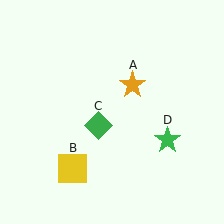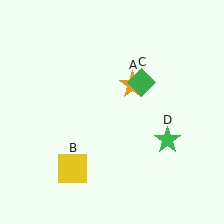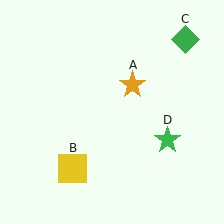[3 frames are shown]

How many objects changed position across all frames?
1 object changed position: green diamond (object C).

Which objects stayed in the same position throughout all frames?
Orange star (object A) and yellow square (object B) and green star (object D) remained stationary.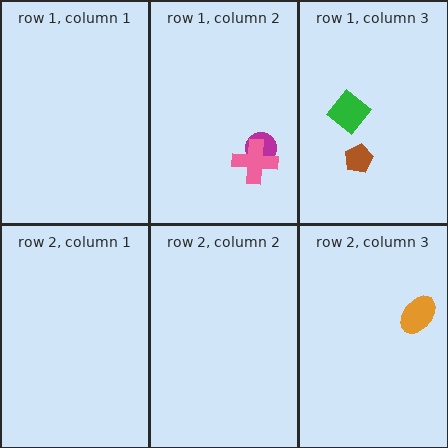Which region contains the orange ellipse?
The row 2, column 3 region.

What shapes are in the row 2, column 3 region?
The orange ellipse.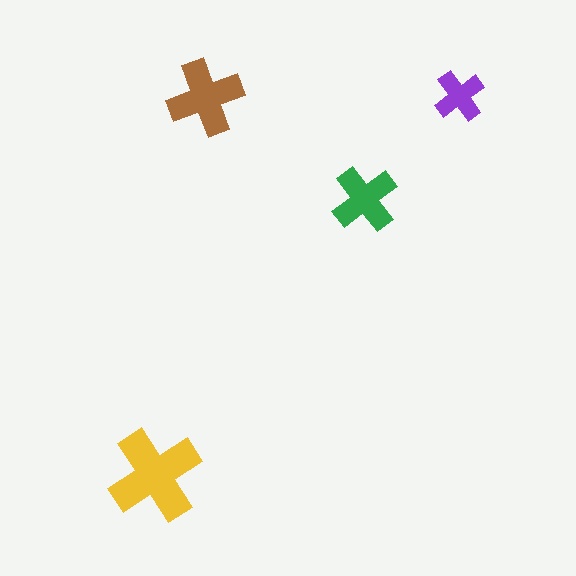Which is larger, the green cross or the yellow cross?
The yellow one.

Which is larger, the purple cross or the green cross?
The green one.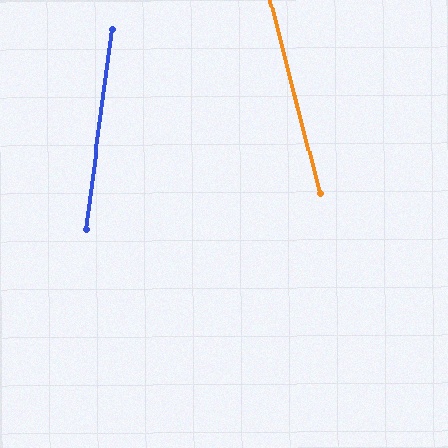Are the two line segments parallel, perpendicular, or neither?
Neither parallel nor perpendicular — they differ by about 22°.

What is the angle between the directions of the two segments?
Approximately 22 degrees.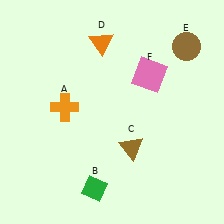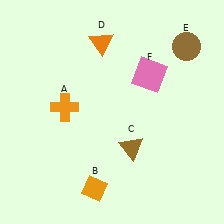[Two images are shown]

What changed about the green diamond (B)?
In Image 1, B is green. In Image 2, it changed to orange.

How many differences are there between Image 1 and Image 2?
There is 1 difference between the two images.